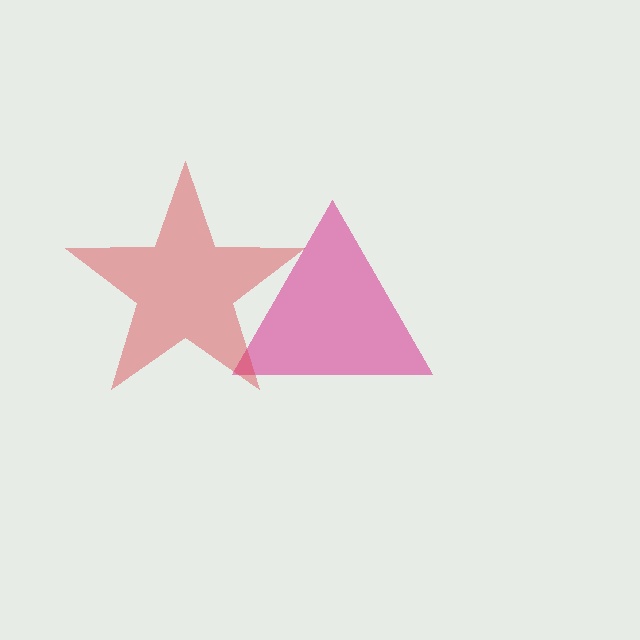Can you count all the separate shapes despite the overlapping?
Yes, there are 2 separate shapes.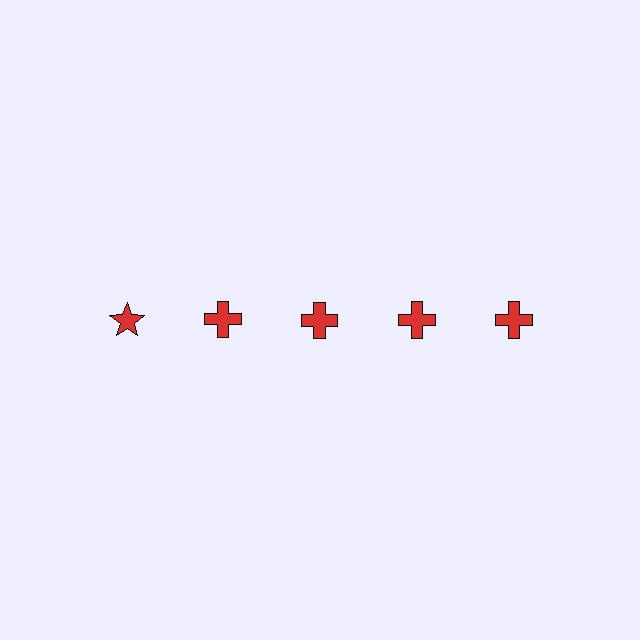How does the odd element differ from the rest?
It has a different shape: star instead of cross.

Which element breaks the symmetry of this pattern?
The red star in the top row, leftmost column breaks the symmetry. All other shapes are red crosses.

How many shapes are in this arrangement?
There are 5 shapes arranged in a grid pattern.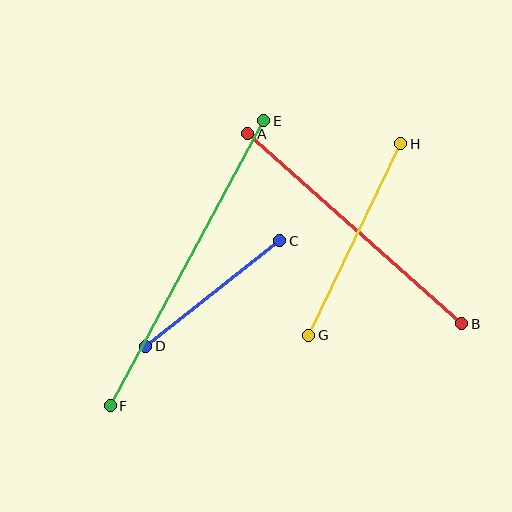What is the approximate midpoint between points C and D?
The midpoint is at approximately (213, 293) pixels.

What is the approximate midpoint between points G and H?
The midpoint is at approximately (355, 239) pixels.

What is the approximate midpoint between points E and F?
The midpoint is at approximately (187, 263) pixels.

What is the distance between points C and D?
The distance is approximately 171 pixels.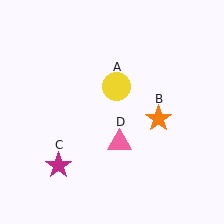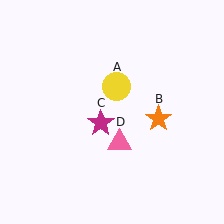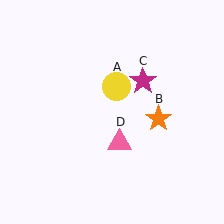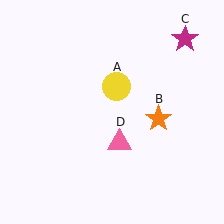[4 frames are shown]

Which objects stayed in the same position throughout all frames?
Yellow circle (object A) and orange star (object B) and pink triangle (object D) remained stationary.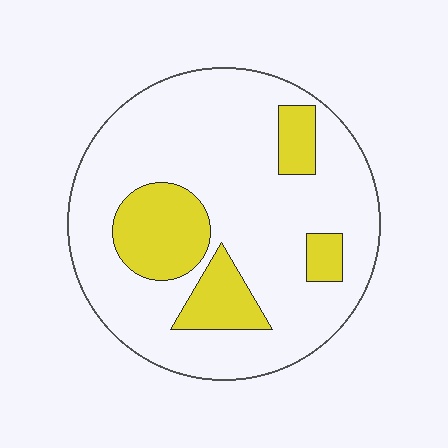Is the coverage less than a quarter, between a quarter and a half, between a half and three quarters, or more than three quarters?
Less than a quarter.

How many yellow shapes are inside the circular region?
4.